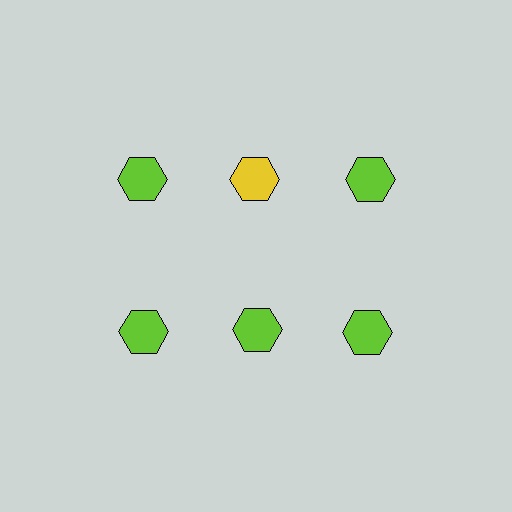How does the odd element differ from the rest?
It has a different color: yellow instead of lime.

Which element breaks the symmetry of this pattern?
The yellow hexagon in the top row, second from left column breaks the symmetry. All other shapes are lime hexagons.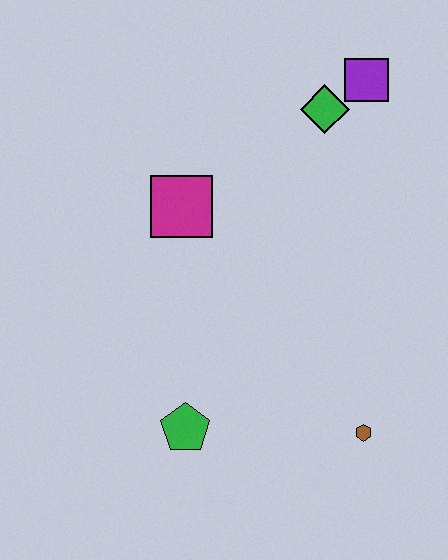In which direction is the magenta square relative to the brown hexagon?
The magenta square is above the brown hexagon.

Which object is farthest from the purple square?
The green pentagon is farthest from the purple square.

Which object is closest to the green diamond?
The purple square is closest to the green diamond.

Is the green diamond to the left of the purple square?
Yes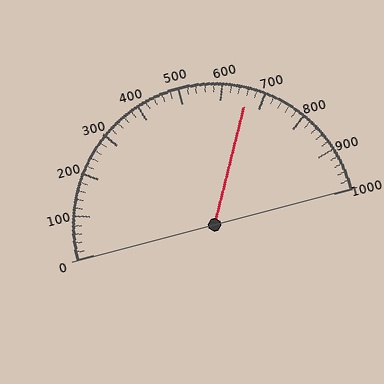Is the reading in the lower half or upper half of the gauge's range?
The reading is in the upper half of the range (0 to 1000).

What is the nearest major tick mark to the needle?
The nearest major tick mark is 700.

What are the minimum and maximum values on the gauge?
The gauge ranges from 0 to 1000.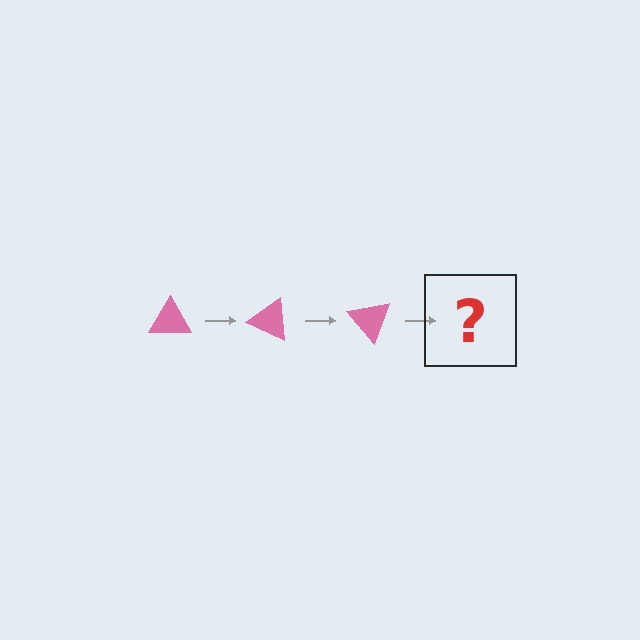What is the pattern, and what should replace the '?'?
The pattern is that the triangle rotates 25 degrees each step. The '?' should be a pink triangle rotated 75 degrees.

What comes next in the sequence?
The next element should be a pink triangle rotated 75 degrees.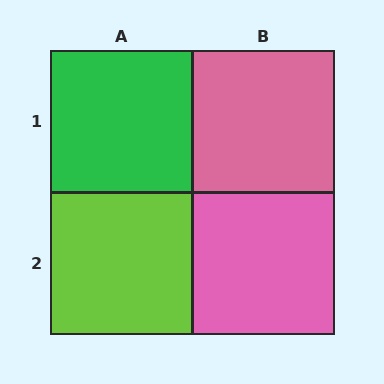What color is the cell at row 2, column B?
Pink.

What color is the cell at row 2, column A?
Lime.